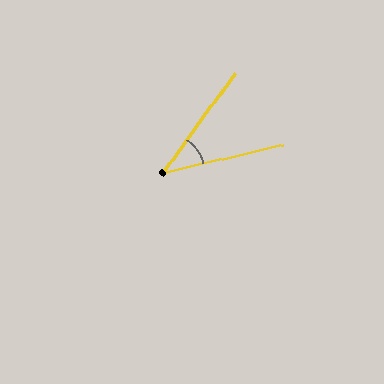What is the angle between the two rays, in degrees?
Approximately 41 degrees.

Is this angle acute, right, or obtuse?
It is acute.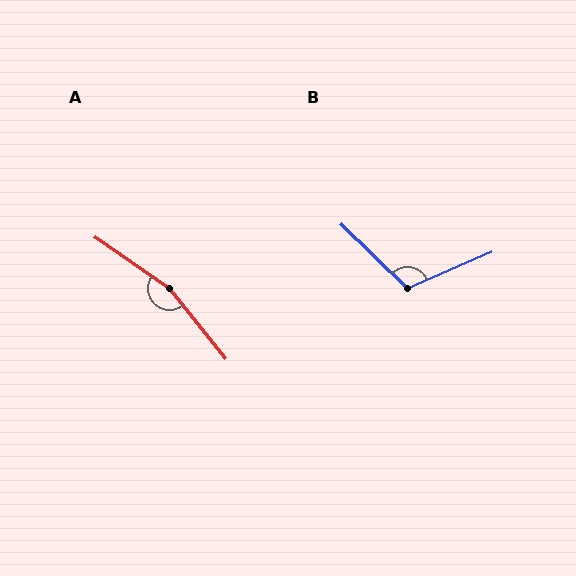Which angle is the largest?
A, at approximately 163 degrees.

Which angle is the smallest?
B, at approximately 112 degrees.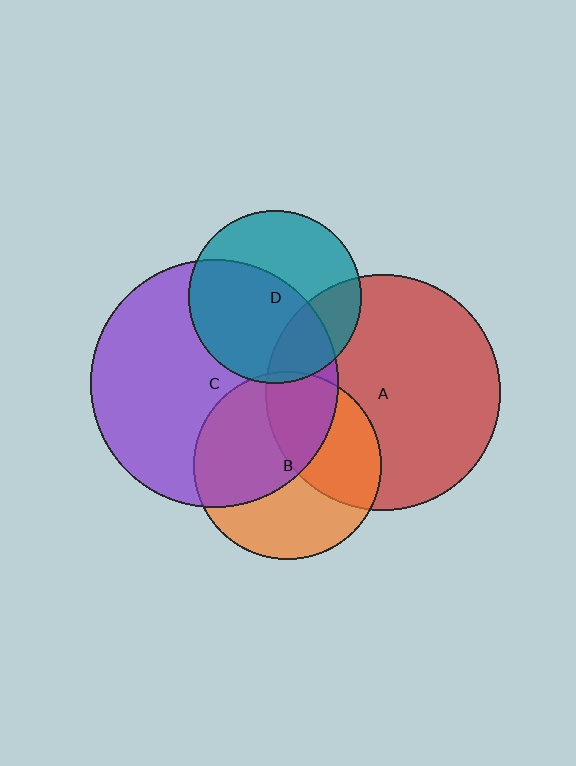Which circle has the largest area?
Circle C (purple).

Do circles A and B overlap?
Yes.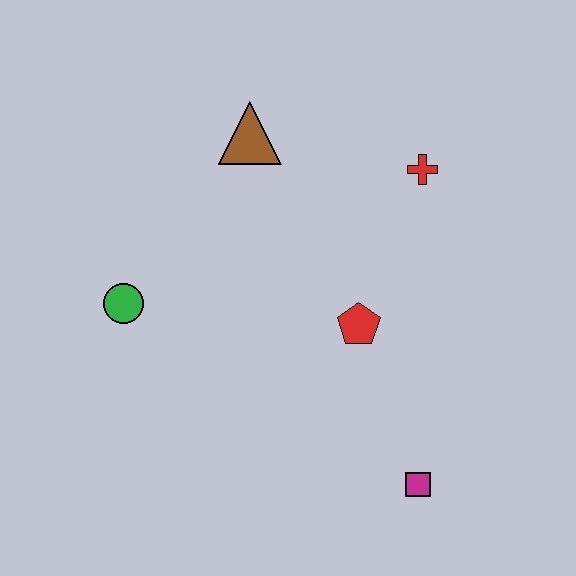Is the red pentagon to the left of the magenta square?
Yes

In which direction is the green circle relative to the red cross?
The green circle is to the left of the red cross.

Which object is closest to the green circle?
The brown triangle is closest to the green circle.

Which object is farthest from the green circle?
The magenta square is farthest from the green circle.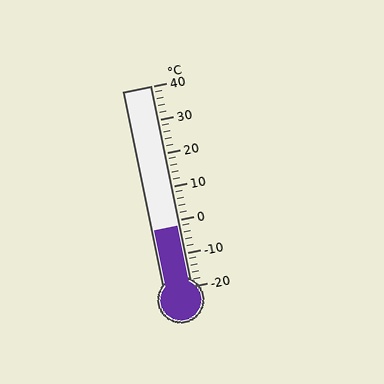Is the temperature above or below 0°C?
The temperature is below 0°C.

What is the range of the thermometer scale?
The thermometer scale ranges from -20°C to 40°C.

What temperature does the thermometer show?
The thermometer shows approximately -2°C.